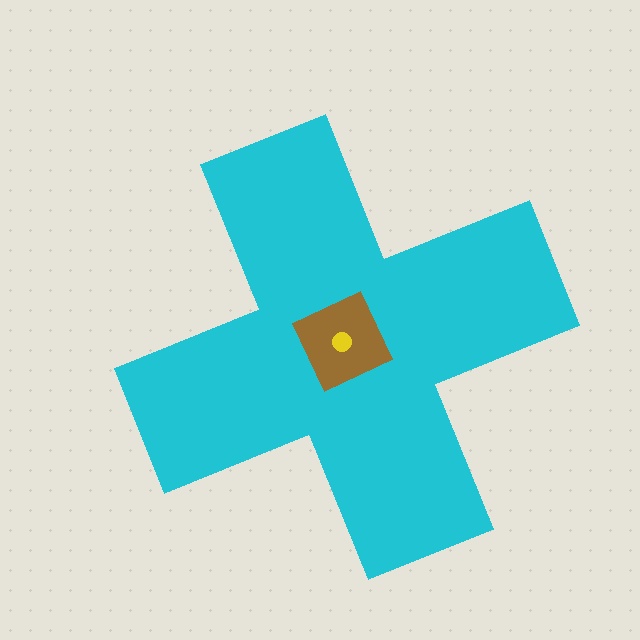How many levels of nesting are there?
3.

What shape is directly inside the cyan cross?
The brown square.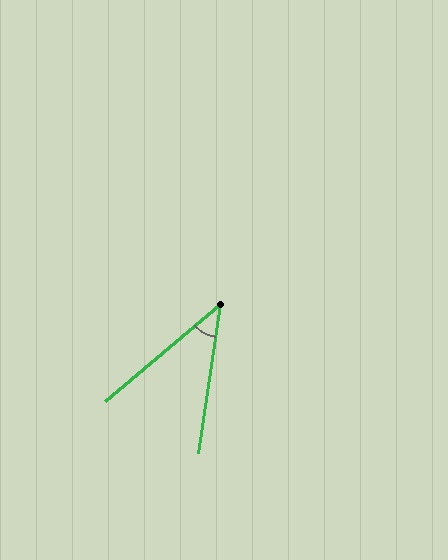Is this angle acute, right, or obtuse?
It is acute.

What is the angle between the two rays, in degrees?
Approximately 42 degrees.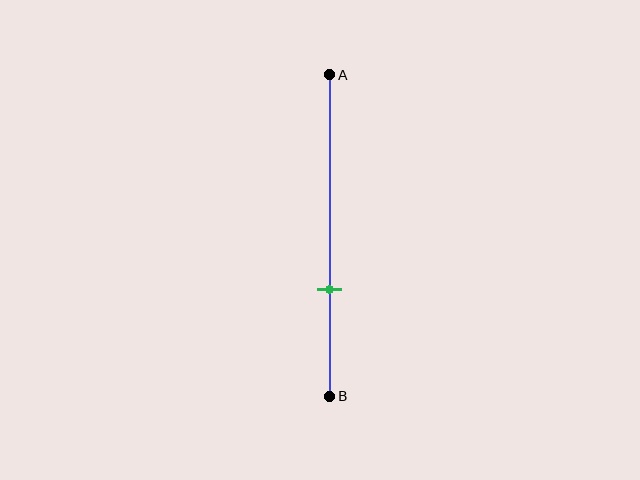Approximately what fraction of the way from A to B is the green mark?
The green mark is approximately 65% of the way from A to B.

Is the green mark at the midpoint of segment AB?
No, the mark is at about 65% from A, not at the 50% midpoint.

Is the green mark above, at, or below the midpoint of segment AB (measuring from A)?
The green mark is below the midpoint of segment AB.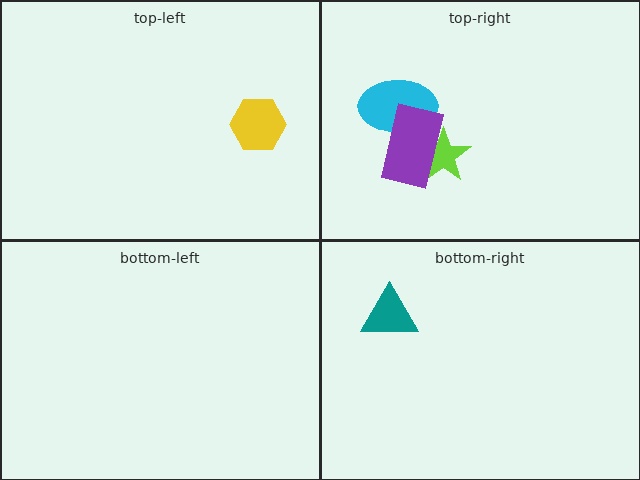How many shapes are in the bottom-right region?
1.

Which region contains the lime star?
The top-right region.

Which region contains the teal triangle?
The bottom-right region.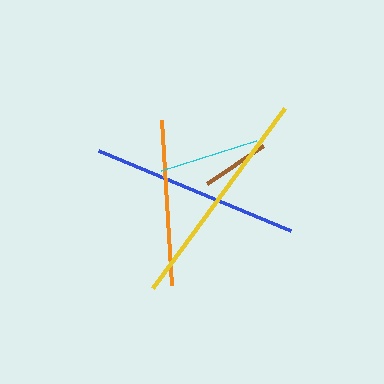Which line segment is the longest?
The yellow line is the longest at approximately 223 pixels.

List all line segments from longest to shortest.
From longest to shortest: yellow, blue, orange, cyan, brown.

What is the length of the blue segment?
The blue segment is approximately 208 pixels long.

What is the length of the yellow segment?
The yellow segment is approximately 223 pixels long.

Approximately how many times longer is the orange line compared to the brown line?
The orange line is approximately 2.5 times the length of the brown line.